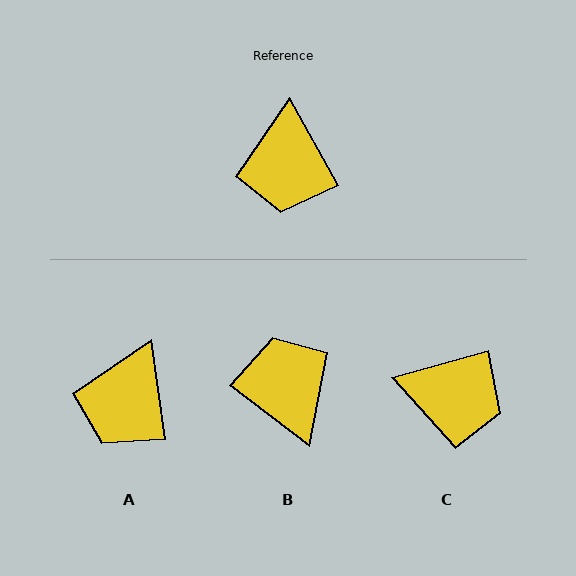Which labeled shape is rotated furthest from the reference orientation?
B, about 157 degrees away.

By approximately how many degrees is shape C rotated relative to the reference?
Approximately 76 degrees counter-clockwise.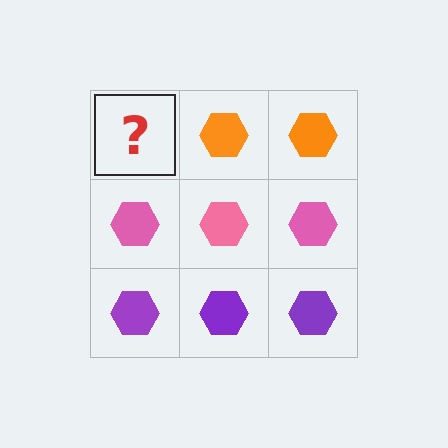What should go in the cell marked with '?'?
The missing cell should contain an orange hexagon.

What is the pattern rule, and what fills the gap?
The rule is that each row has a consistent color. The gap should be filled with an orange hexagon.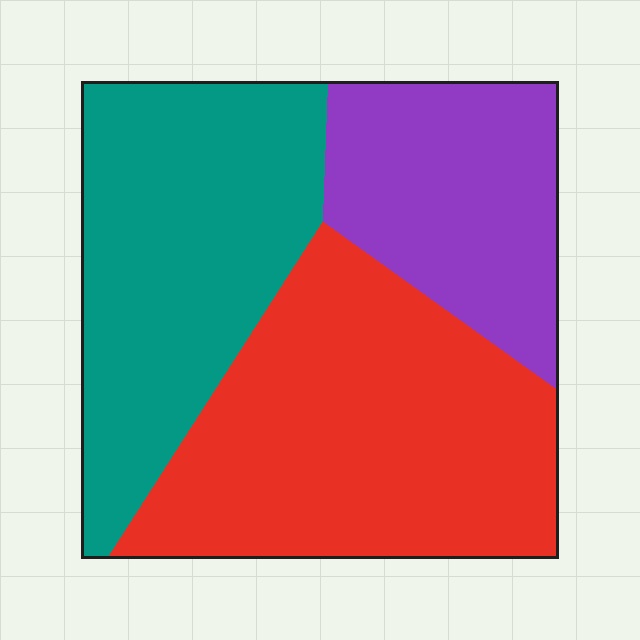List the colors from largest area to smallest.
From largest to smallest: red, teal, purple.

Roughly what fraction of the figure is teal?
Teal takes up about one third (1/3) of the figure.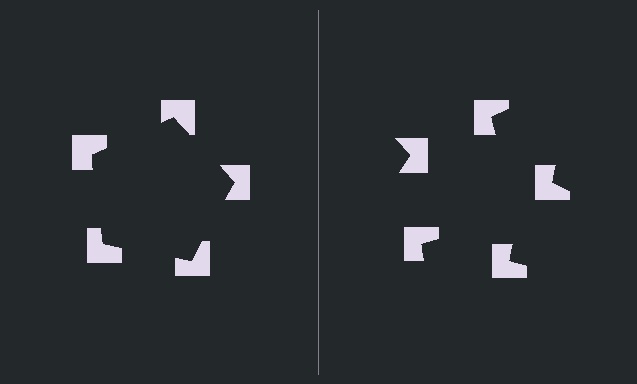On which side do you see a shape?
An illusory pentagon appears on the left side. On the right side the wedge cuts are rotated, so no coherent shape forms.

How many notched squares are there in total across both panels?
10 — 5 on each side.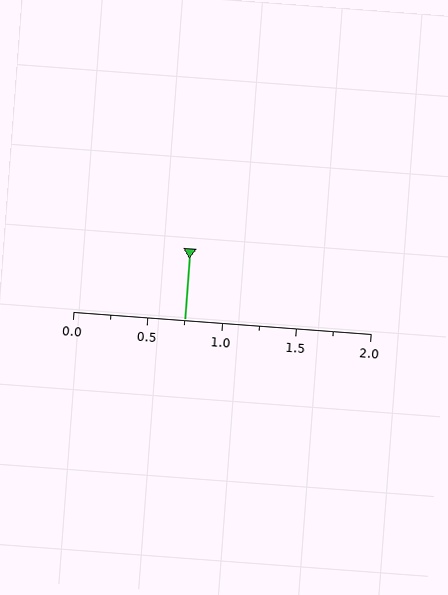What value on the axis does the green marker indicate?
The marker indicates approximately 0.75.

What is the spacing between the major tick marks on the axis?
The major ticks are spaced 0.5 apart.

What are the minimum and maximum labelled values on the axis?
The axis runs from 0.0 to 2.0.